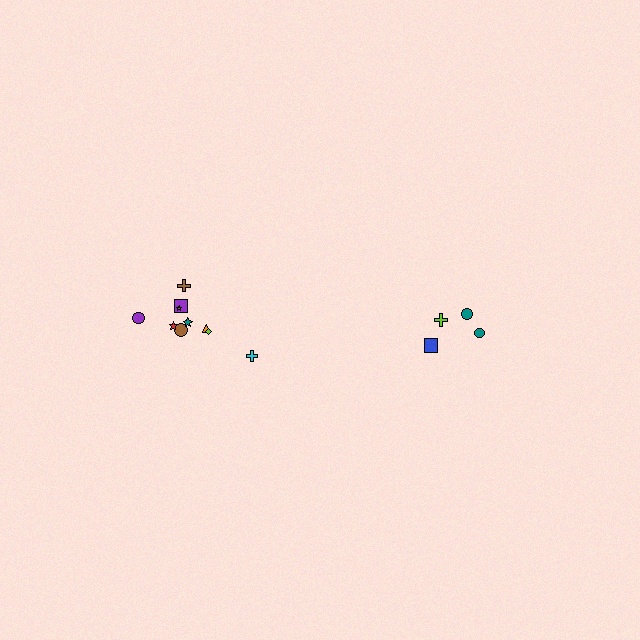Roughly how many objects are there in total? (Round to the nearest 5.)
Roughly 15 objects in total.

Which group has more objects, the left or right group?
The left group.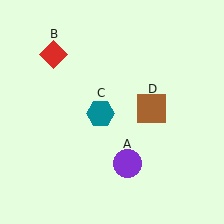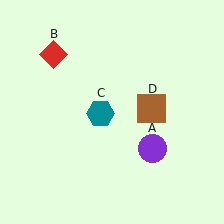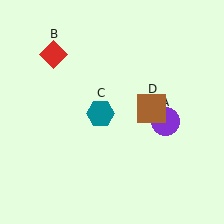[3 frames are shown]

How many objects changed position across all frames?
1 object changed position: purple circle (object A).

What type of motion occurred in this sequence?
The purple circle (object A) rotated counterclockwise around the center of the scene.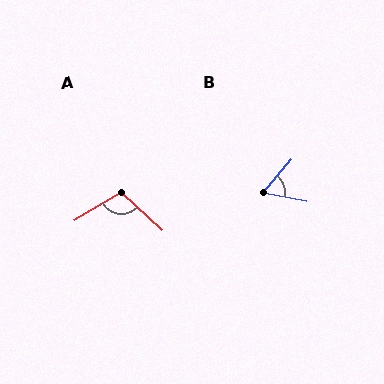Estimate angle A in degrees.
Approximately 107 degrees.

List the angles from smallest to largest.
B (61°), A (107°).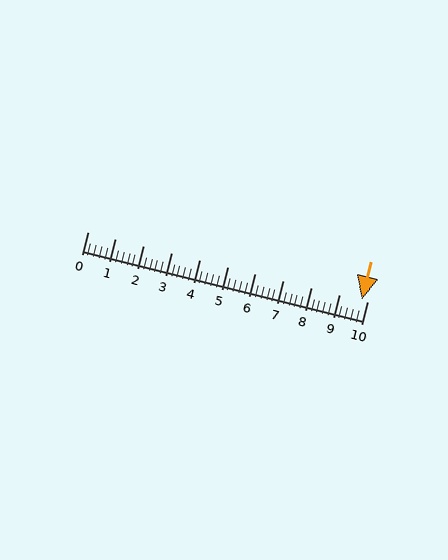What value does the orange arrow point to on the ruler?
The orange arrow points to approximately 9.8.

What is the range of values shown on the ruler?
The ruler shows values from 0 to 10.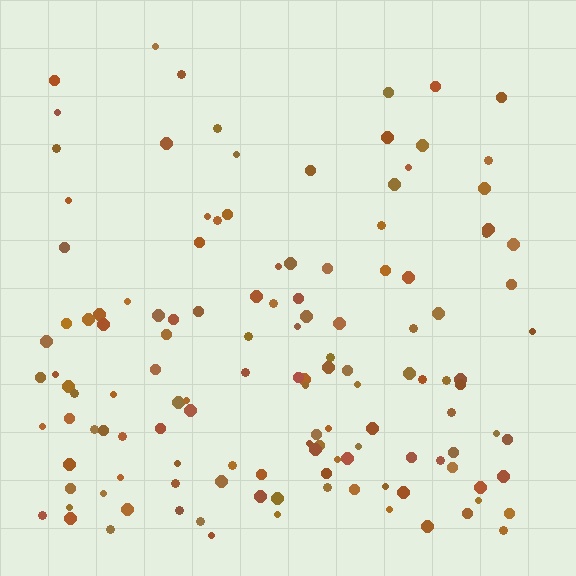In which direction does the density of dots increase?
From top to bottom, with the bottom side densest.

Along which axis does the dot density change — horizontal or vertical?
Vertical.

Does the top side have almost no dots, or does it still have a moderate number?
Still a moderate number, just noticeably fewer than the bottom.